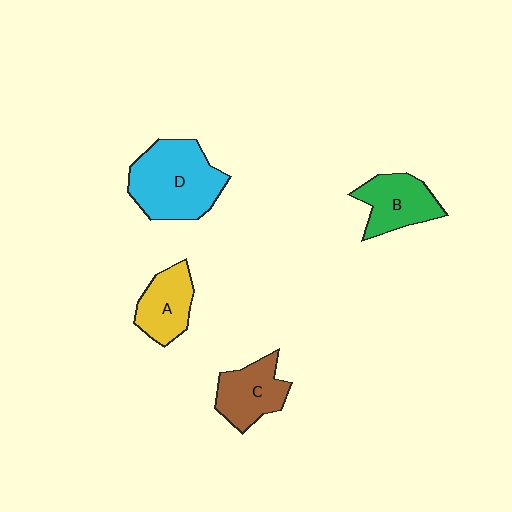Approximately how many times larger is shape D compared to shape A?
Approximately 1.8 times.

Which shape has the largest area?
Shape D (cyan).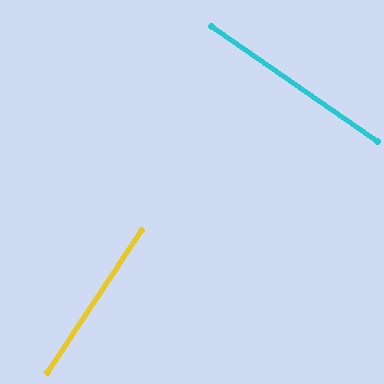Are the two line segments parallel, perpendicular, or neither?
Perpendicular — they meet at approximately 89°.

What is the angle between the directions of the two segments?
Approximately 89 degrees.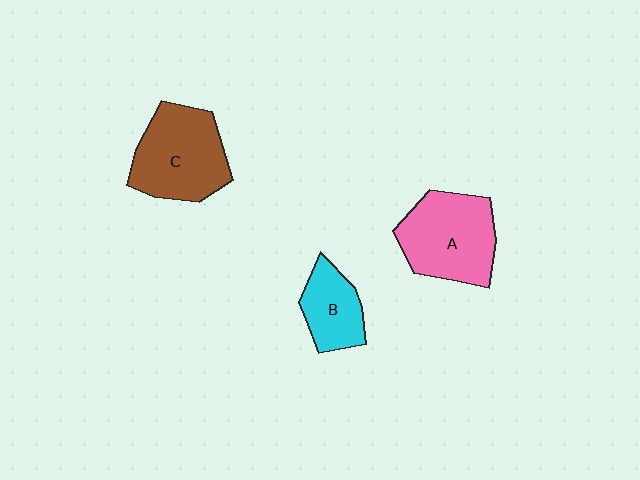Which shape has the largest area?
Shape C (brown).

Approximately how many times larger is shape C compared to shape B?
Approximately 1.7 times.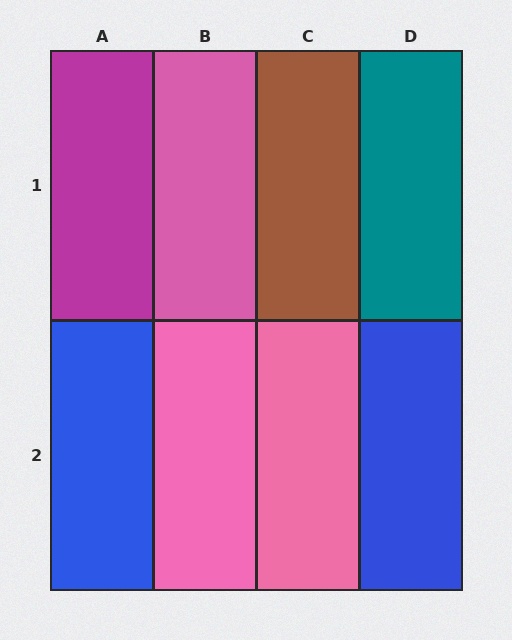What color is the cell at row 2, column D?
Blue.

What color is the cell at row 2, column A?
Blue.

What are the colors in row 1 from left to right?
Magenta, pink, brown, teal.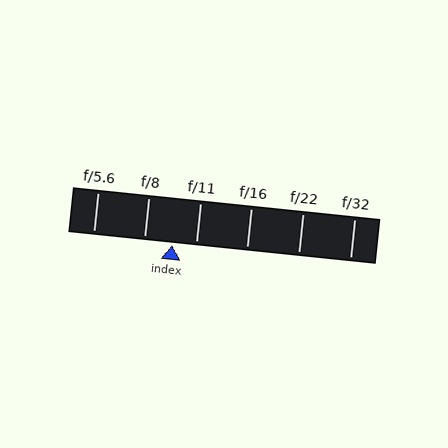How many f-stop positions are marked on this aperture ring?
There are 6 f-stop positions marked.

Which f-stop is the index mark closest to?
The index mark is closest to f/11.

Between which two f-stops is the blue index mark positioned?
The index mark is between f/8 and f/11.